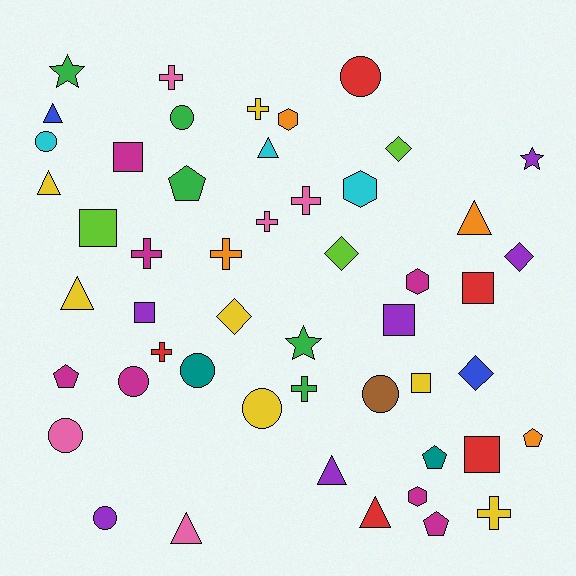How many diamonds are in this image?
There are 5 diamonds.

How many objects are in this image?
There are 50 objects.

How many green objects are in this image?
There are 5 green objects.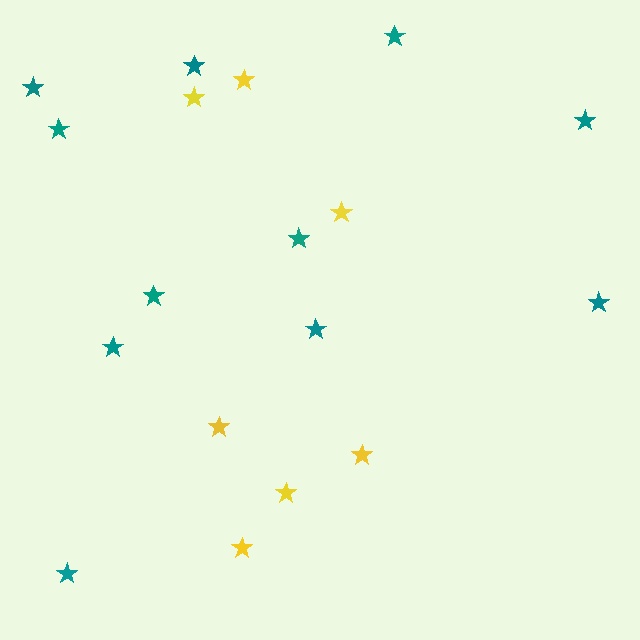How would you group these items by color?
There are 2 groups: one group of teal stars (11) and one group of yellow stars (7).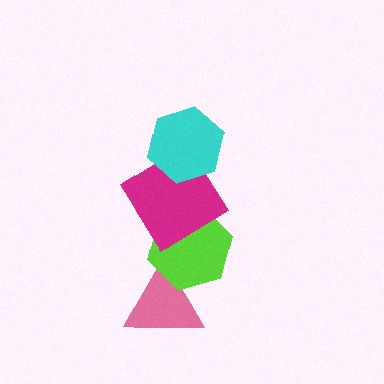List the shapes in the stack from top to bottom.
From top to bottom: the cyan hexagon, the magenta diamond, the lime hexagon, the pink triangle.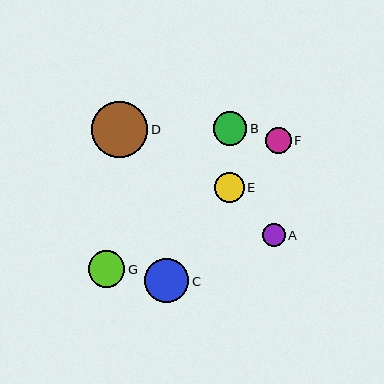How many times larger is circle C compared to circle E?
Circle C is approximately 1.5 times the size of circle E.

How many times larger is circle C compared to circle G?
Circle C is approximately 1.2 times the size of circle G.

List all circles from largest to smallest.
From largest to smallest: D, C, G, B, E, F, A.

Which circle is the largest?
Circle D is the largest with a size of approximately 56 pixels.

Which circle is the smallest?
Circle A is the smallest with a size of approximately 23 pixels.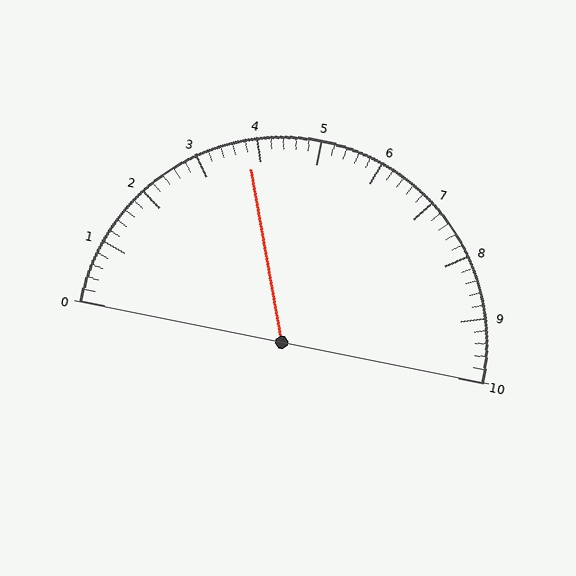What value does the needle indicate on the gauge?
The needle indicates approximately 3.8.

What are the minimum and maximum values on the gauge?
The gauge ranges from 0 to 10.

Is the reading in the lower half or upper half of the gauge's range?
The reading is in the lower half of the range (0 to 10).